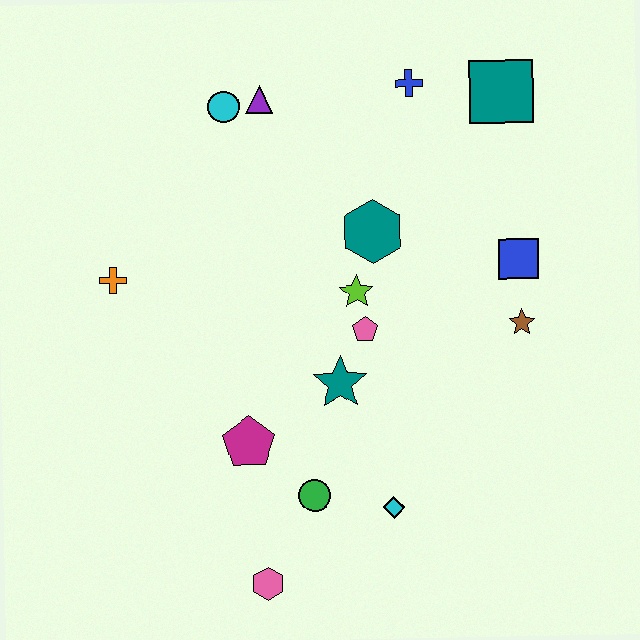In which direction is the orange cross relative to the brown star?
The orange cross is to the left of the brown star.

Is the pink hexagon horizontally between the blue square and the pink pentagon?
No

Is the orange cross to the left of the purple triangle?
Yes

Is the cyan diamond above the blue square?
No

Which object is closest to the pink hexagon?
The green circle is closest to the pink hexagon.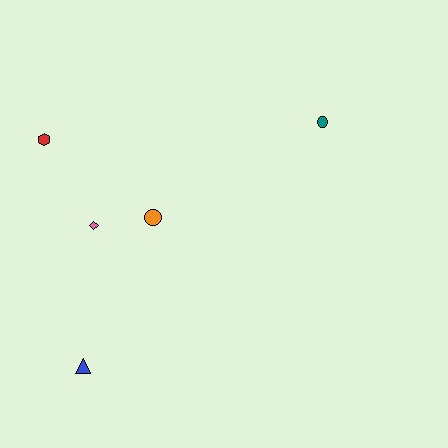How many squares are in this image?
There are no squares.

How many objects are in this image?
There are 5 objects.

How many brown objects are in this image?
There are no brown objects.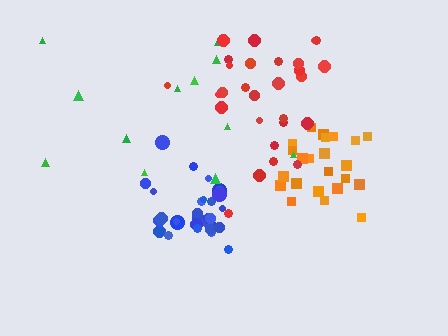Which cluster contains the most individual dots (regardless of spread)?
Blue (30).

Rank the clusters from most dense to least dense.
blue, orange, red, green.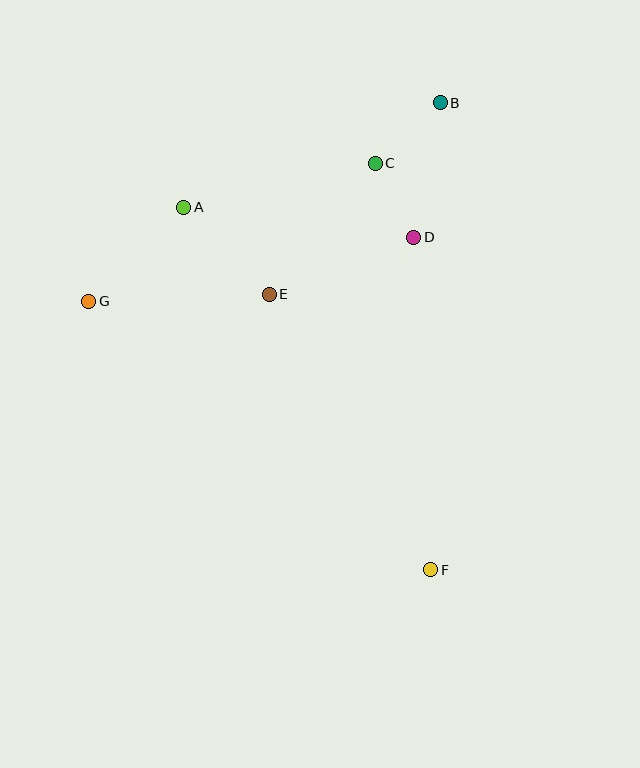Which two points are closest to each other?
Points C and D are closest to each other.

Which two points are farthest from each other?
Points B and F are farthest from each other.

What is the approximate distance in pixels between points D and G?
The distance between D and G is approximately 331 pixels.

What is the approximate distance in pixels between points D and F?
The distance between D and F is approximately 333 pixels.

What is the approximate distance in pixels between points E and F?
The distance between E and F is approximately 319 pixels.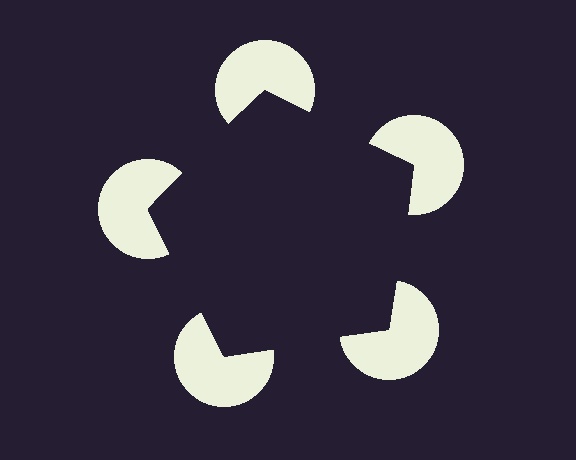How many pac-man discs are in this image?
There are 5 — one at each vertex of the illusory pentagon.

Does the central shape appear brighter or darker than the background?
It typically appears slightly darker than the background, even though no actual brightness change is drawn.